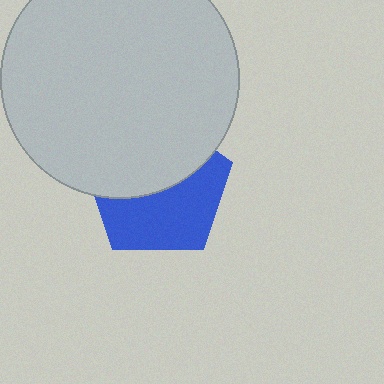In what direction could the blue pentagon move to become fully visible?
The blue pentagon could move down. That would shift it out from behind the light gray circle entirely.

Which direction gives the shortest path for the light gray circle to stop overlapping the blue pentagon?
Moving up gives the shortest separation.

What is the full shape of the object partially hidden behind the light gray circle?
The partially hidden object is a blue pentagon.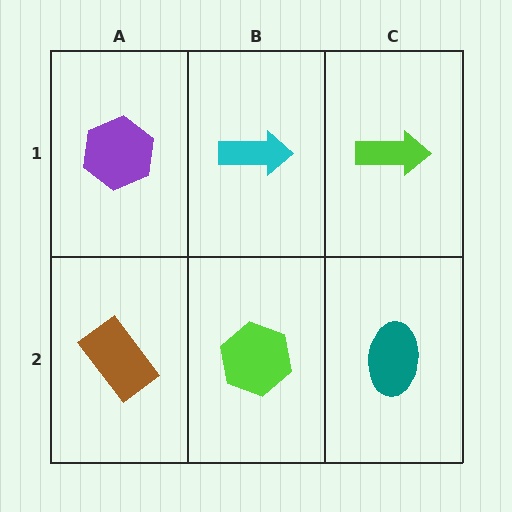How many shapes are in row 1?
3 shapes.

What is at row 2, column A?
A brown rectangle.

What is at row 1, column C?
A lime arrow.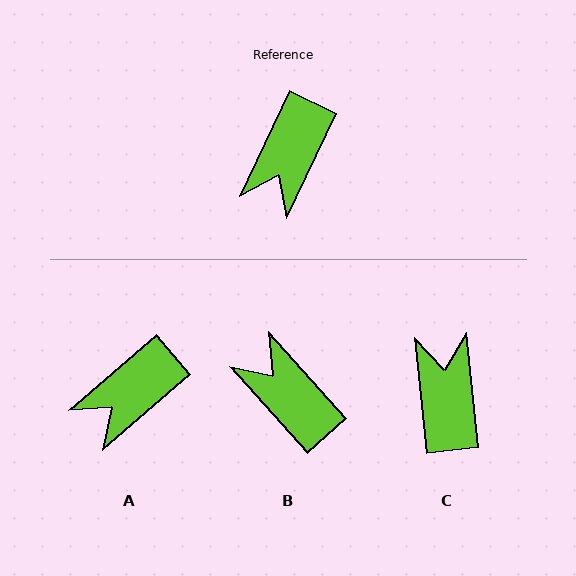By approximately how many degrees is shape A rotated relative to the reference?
Approximately 24 degrees clockwise.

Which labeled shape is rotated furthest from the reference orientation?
C, about 149 degrees away.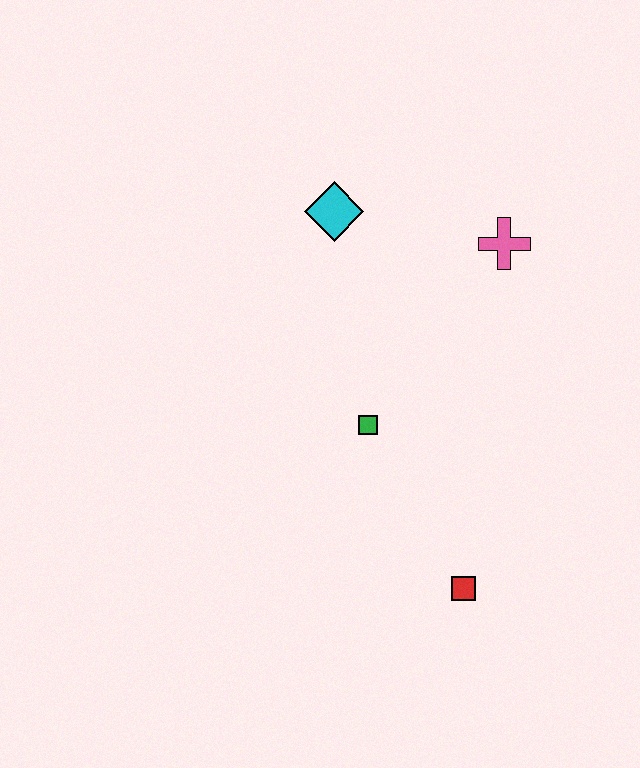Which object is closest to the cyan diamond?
The pink cross is closest to the cyan diamond.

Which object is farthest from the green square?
The pink cross is farthest from the green square.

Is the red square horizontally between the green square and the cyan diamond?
No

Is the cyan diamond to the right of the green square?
No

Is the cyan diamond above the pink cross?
Yes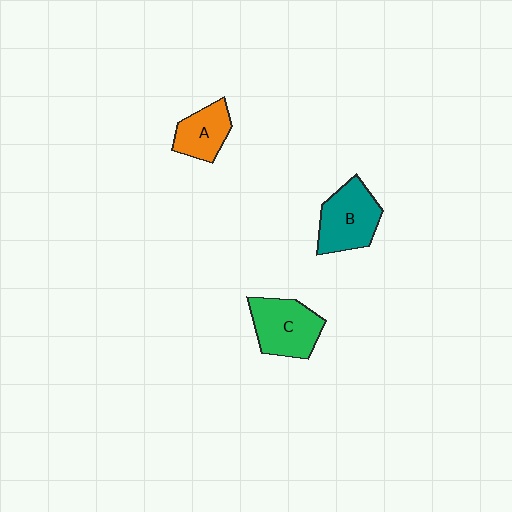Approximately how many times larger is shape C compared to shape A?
Approximately 1.4 times.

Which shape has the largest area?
Shape C (green).